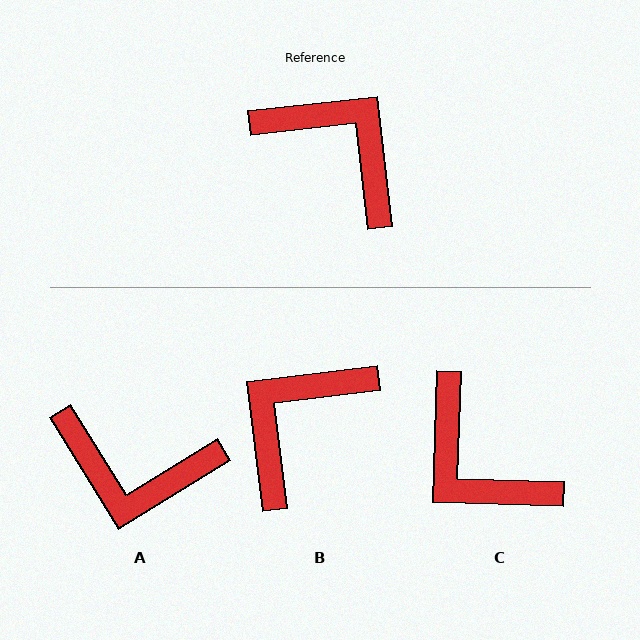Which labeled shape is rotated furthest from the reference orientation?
C, about 172 degrees away.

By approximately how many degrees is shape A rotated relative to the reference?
Approximately 155 degrees clockwise.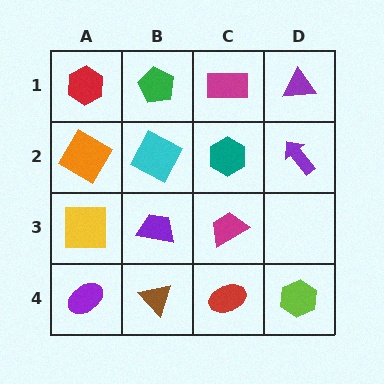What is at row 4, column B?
A brown triangle.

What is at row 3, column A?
A yellow square.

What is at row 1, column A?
A red hexagon.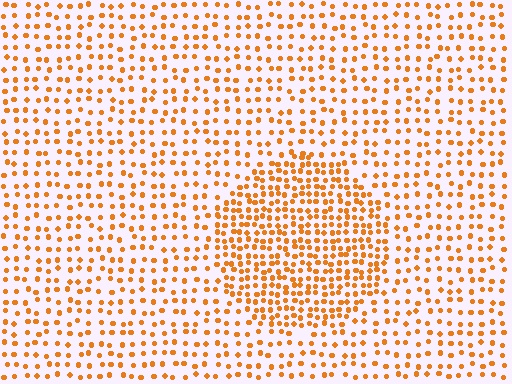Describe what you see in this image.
The image contains small orange elements arranged at two different densities. A circle-shaped region is visible where the elements are more densely packed than the surrounding area.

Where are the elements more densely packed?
The elements are more densely packed inside the circle boundary.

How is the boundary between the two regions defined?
The boundary is defined by a change in element density (approximately 1.9x ratio). All elements are the same color, size, and shape.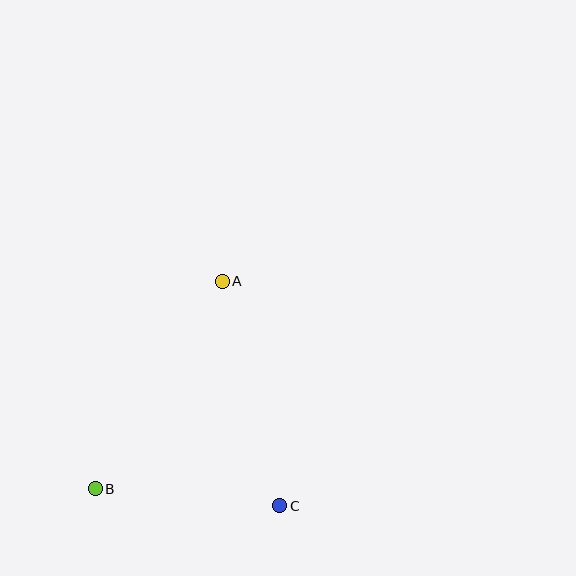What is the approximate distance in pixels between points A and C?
The distance between A and C is approximately 232 pixels.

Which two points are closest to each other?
Points B and C are closest to each other.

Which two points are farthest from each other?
Points A and B are farthest from each other.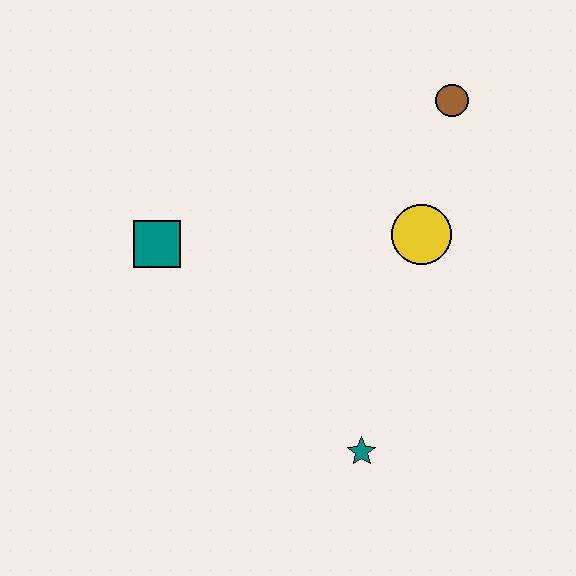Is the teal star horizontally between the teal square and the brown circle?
Yes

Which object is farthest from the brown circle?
The teal star is farthest from the brown circle.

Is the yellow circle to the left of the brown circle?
Yes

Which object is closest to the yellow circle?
The brown circle is closest to the yellow circle.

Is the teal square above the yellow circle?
No